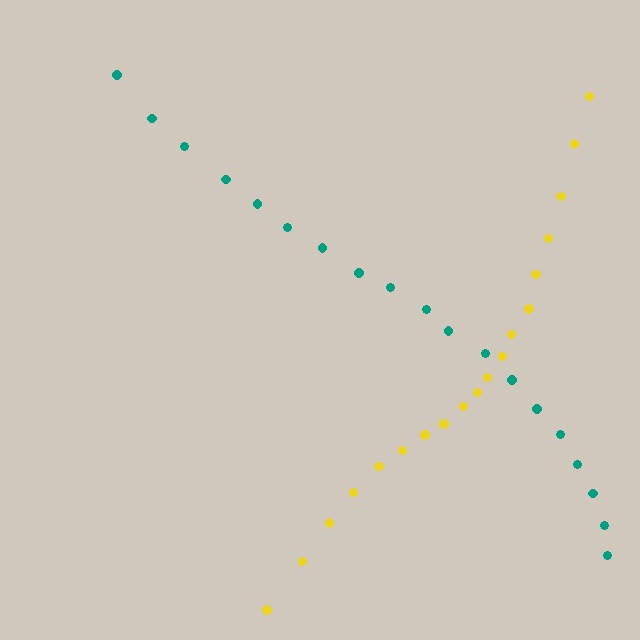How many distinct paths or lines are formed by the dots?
There are 2 distinct paths.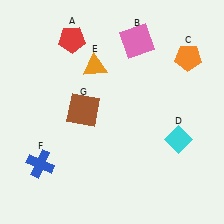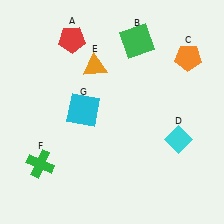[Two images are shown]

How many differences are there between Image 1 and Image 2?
There are 3 differences between the two images.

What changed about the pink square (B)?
In Image 1, B is pink. In Image 2, it changed to green.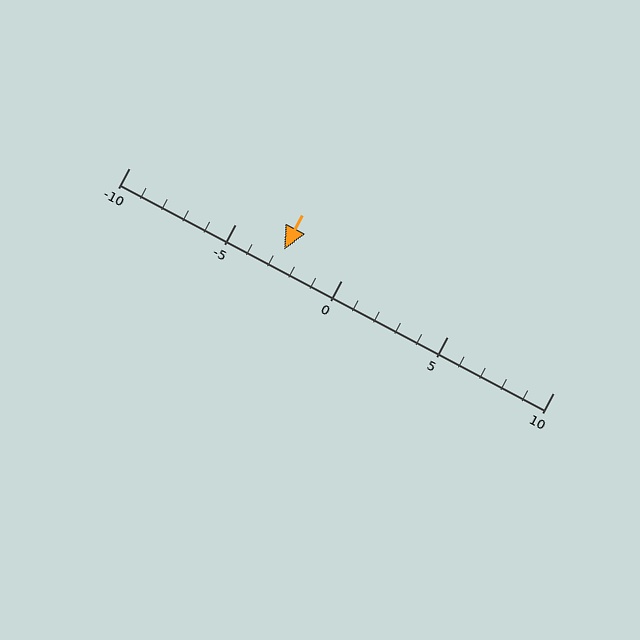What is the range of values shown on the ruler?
The ruler shows values from -10 to 10.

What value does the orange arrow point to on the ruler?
The orange arrow points to approximately -3.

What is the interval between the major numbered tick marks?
The major tick marks are spaced 5 units apart.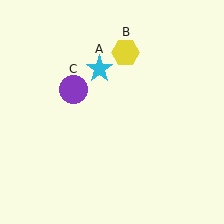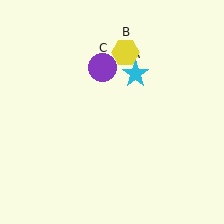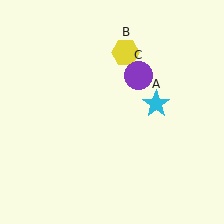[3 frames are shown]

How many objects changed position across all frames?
2 objects changed position: cyan star (object A), purple circle (object C).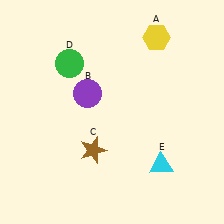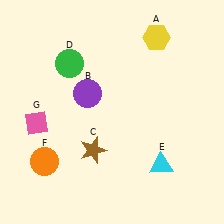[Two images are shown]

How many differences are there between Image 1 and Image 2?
There are 2 differences between the two images.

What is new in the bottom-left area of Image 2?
An orange circle (F) was added in the bottom-left area of Image 2.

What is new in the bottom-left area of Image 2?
A pink diamond (G) was added in the bottom-left area of Image 2.